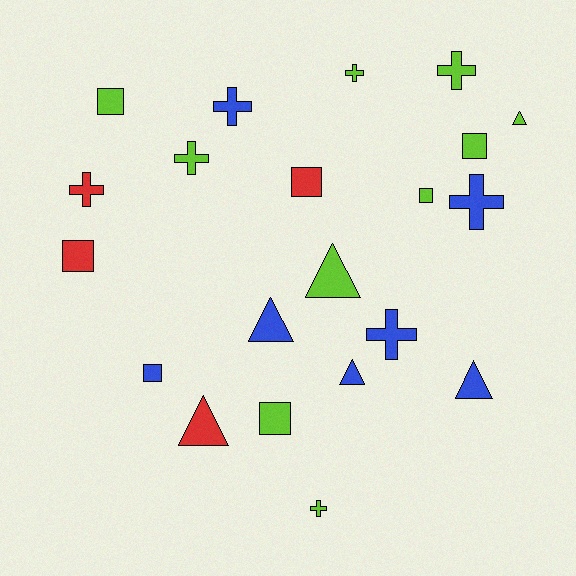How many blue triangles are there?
There are 3 blue triangles.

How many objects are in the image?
There are 21 objects.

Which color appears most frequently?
Lime, with 10 objects.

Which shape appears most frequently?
Cross, with 8 objects.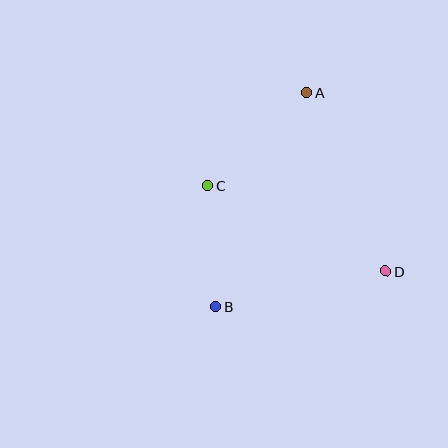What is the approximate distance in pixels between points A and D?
The distance between A and D is approximately 195 pixels.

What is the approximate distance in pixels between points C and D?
The distance between C and D is approximately 197 pixels.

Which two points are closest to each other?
Points B and C are closest to each other.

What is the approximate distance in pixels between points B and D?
The distance between B and D is approximately 173 pixels.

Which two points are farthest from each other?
Points A and B are farthest from each other.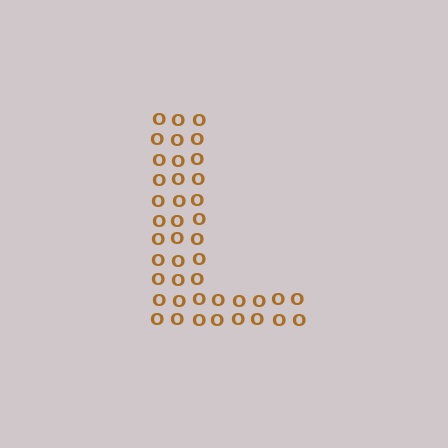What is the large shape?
The large shape is the letter L.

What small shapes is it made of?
It is made of small letter O's.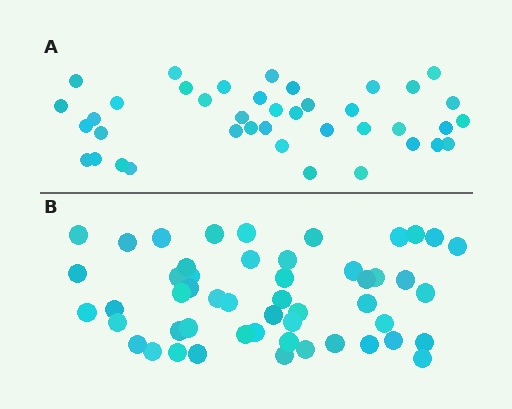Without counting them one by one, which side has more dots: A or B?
Region B (the bottom region) has more dots.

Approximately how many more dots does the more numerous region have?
Region B has roughly 12 or so more dots than region A.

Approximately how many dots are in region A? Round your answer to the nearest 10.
About 40 dots.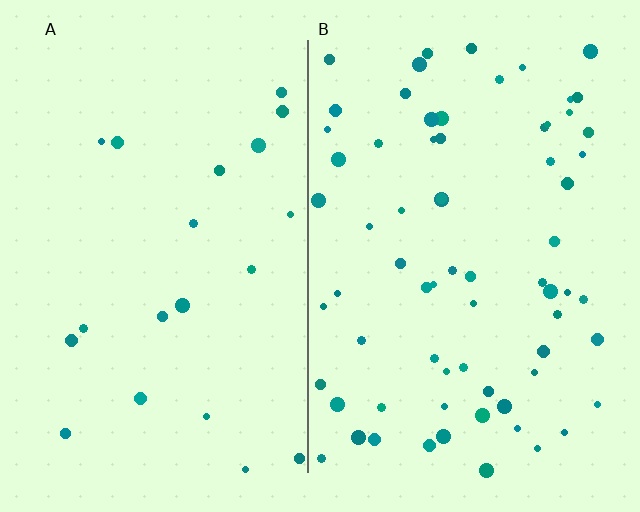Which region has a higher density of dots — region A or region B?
B (the right).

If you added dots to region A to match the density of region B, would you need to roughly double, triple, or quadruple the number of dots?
Approximately triple.